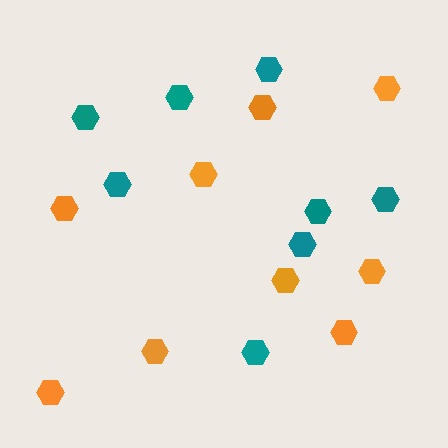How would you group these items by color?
There are 2 groups: one group of orange hexagons (9) and one group of teal hexagons (8).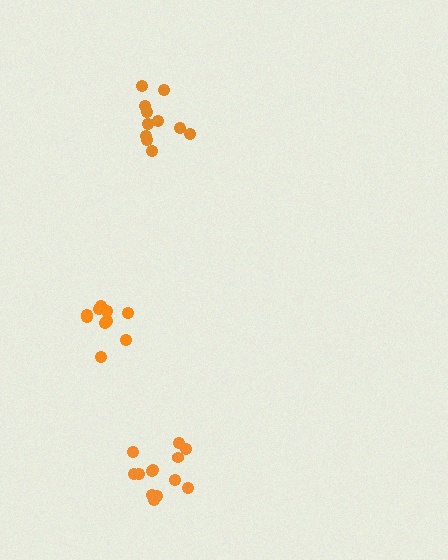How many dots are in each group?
Group 1: 10 dots, Group 2: 11 dots, Group 3: 13 dots (34 total).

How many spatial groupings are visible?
There are 3 spatial groupings.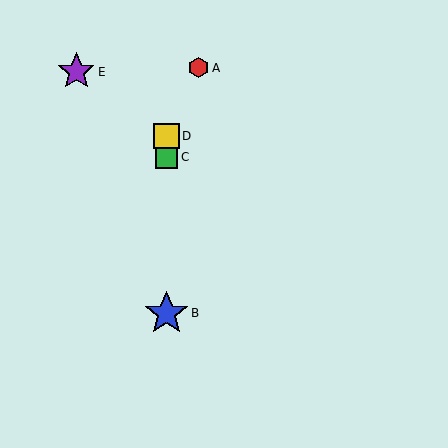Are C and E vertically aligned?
No, C is at x≈167 and E is at x≈76.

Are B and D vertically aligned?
Yes, both are at x≈167.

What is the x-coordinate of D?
Object D is at x≈167.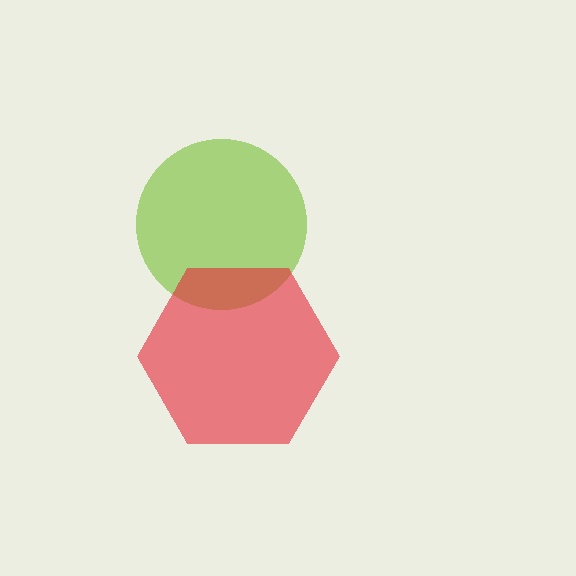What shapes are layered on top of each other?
The layered shapes are: a lime circle, a red hexagon.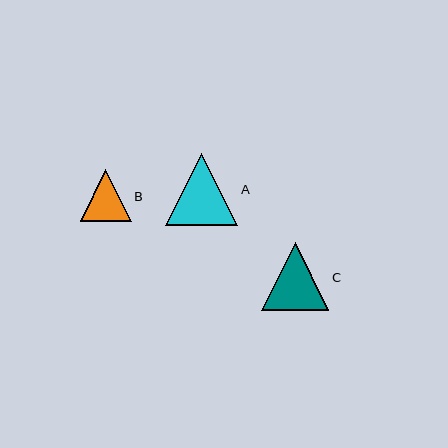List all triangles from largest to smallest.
From largest to smallest: A, C, B.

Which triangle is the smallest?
Triangle B is the smallest with a size of approximately 51 pixels.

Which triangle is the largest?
Triangle A is the largest with a size of approximately 73 pixels.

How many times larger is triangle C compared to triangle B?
Triangle C is approximately 1.3 times the size of triangle B.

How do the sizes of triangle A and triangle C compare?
Triangle A and triangle C are approximately the same size.